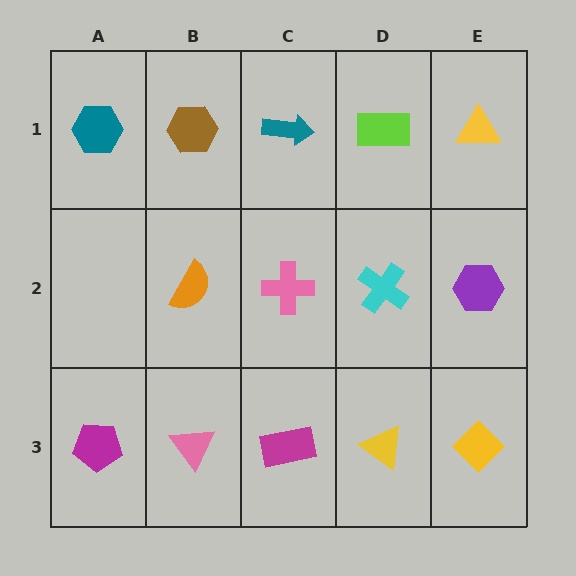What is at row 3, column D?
A yellow triangle.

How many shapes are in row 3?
5 shapes.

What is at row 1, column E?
A yellow triangle.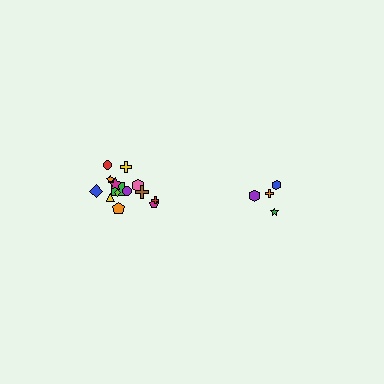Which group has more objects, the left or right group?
The left group.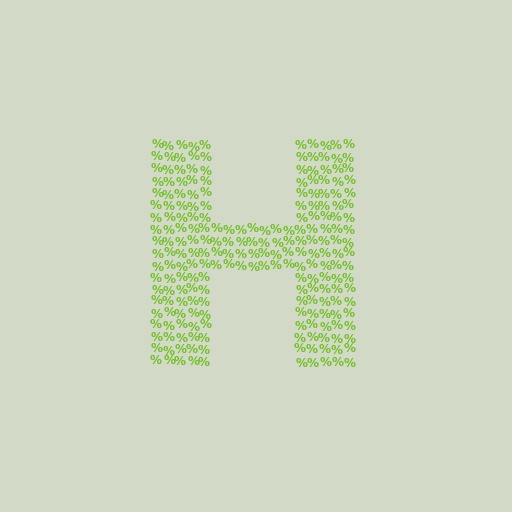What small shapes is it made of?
It is made of small percent signs.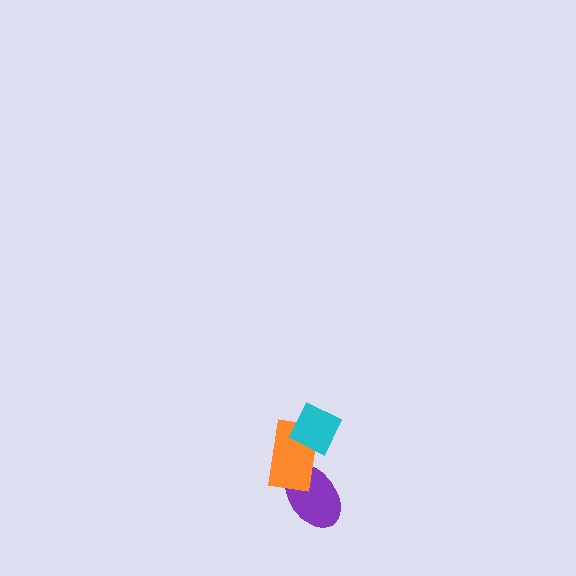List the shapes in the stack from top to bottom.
From top to bottom: the cyan diamond, the orange rectangle, the purple ellipse.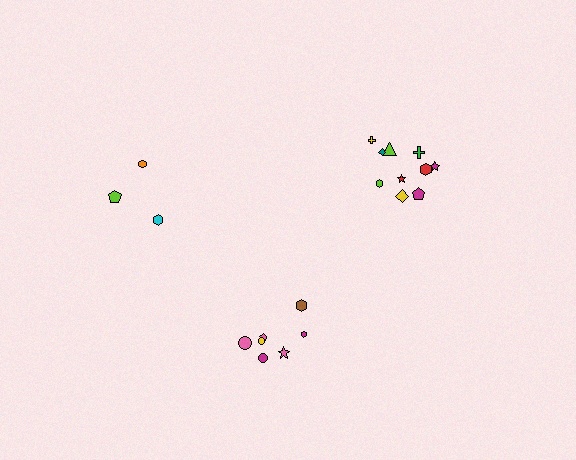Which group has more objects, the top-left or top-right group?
The top-right group.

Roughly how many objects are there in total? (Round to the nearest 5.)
Roughly 20 objects in total.